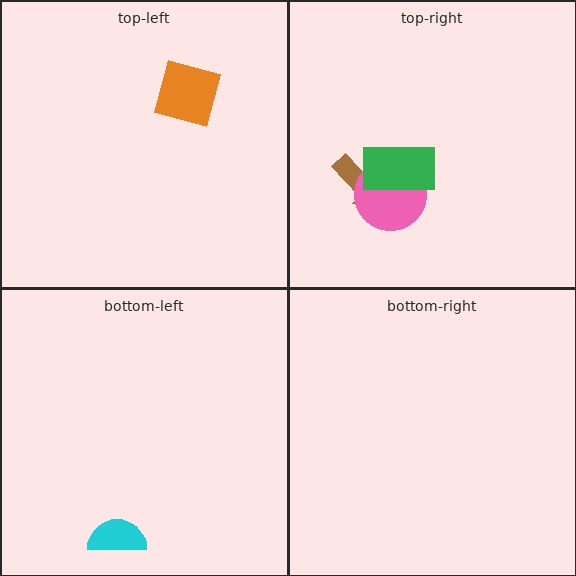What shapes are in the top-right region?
The brown arrow, the pink circle, the green rectangle.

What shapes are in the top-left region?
The orange square.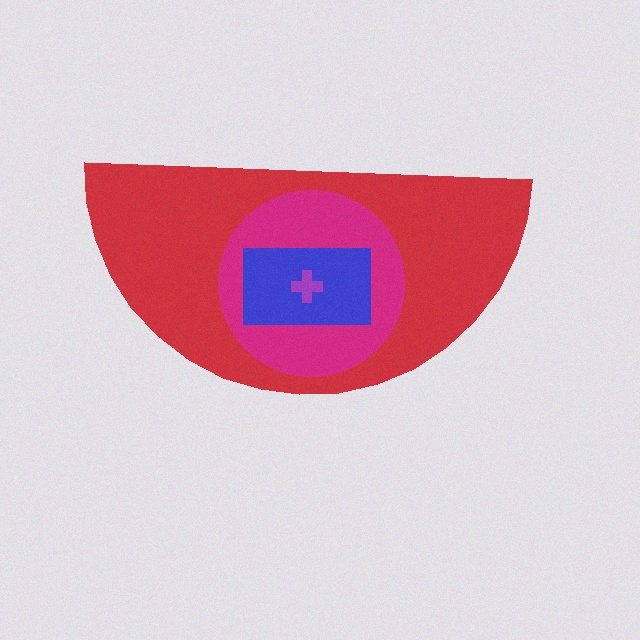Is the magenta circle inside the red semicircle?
Yes.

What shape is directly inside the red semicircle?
The magenta circle.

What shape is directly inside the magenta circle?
The blue rectangle.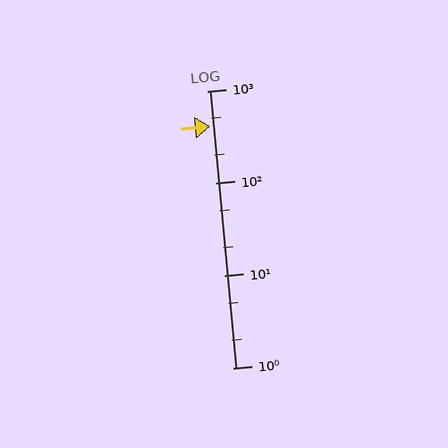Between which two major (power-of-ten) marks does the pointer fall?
The pointer is between 100 and 1000.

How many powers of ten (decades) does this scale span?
The scale spans 3 decades, from 1 to 1000.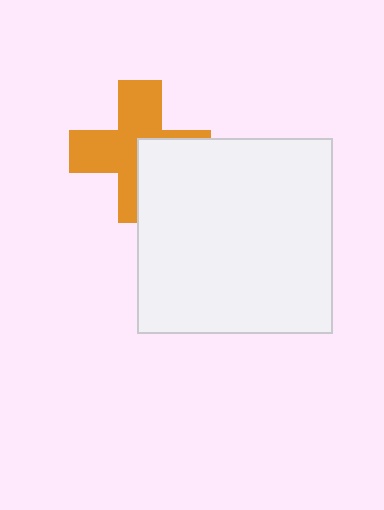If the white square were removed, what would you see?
You would see the complete orange cross.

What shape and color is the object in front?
The object in front is a white square.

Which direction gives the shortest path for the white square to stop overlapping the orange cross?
Moving toward the lower-right gives the shortest separation.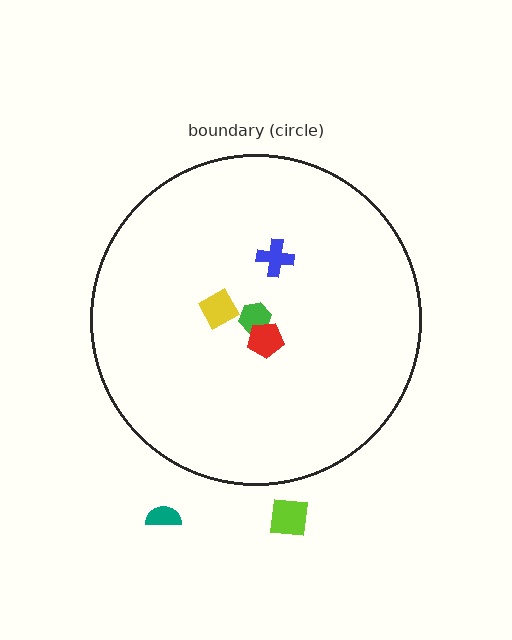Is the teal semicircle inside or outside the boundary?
Outside.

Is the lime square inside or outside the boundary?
Outside.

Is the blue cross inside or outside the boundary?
Inside.